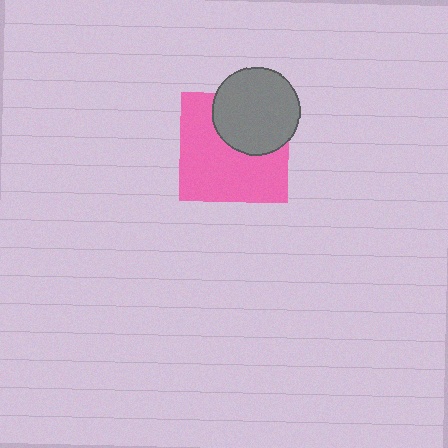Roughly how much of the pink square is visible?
About half of it is visible (roughly 65%).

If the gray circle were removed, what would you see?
You would see the complete pink square.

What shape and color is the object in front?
The object in front is a gray circle.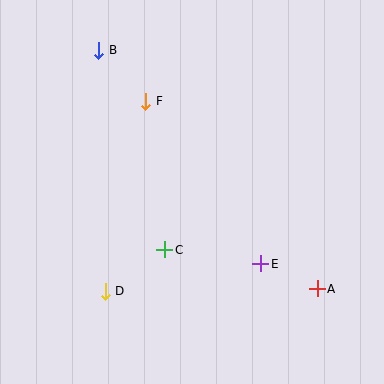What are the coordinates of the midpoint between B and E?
The midpoint between B and E is at (180, 157).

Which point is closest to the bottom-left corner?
Point D is closest to the bottom-left corner.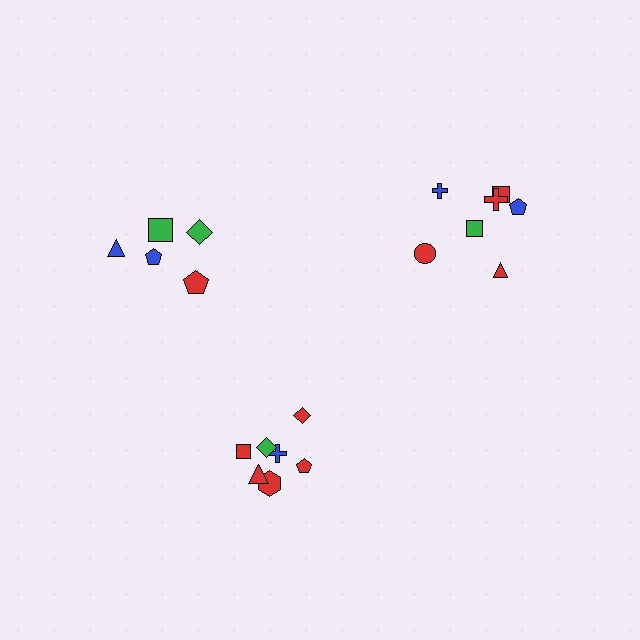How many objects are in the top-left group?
There are 5 objects.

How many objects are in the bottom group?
There are 7 objects.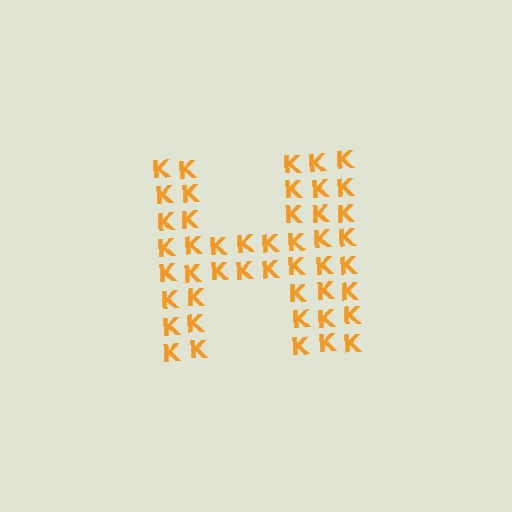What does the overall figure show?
The overall figure shows the letter H.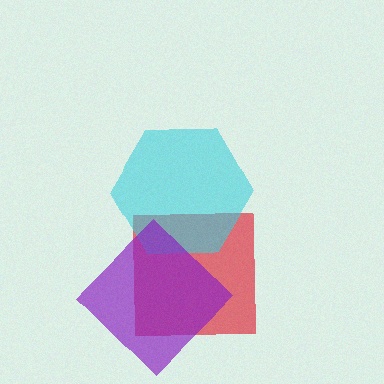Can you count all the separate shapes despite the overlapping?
Yes, there are 3 separate shapes.